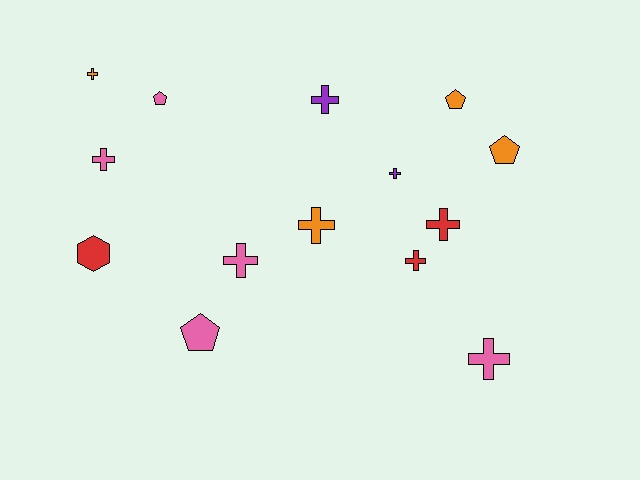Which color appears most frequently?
Pink, with 5 objects.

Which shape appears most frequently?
Cross, with 9 objects.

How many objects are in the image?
There are 14 objects.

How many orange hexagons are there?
There are no orange hexagons.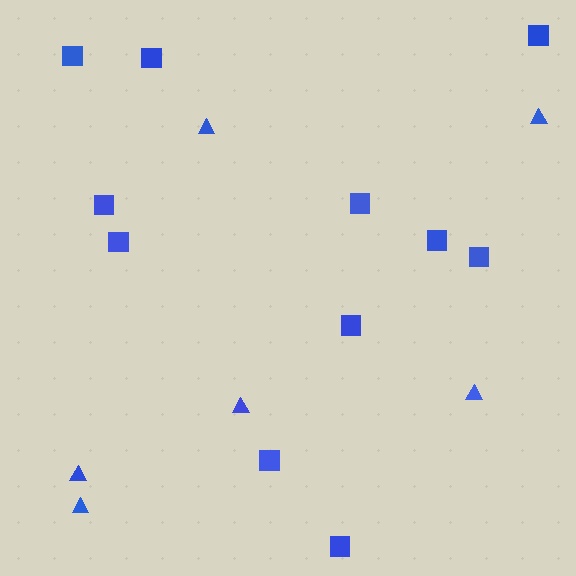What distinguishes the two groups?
There are 2 groups: one group of triangles (6) and one group of squares (11).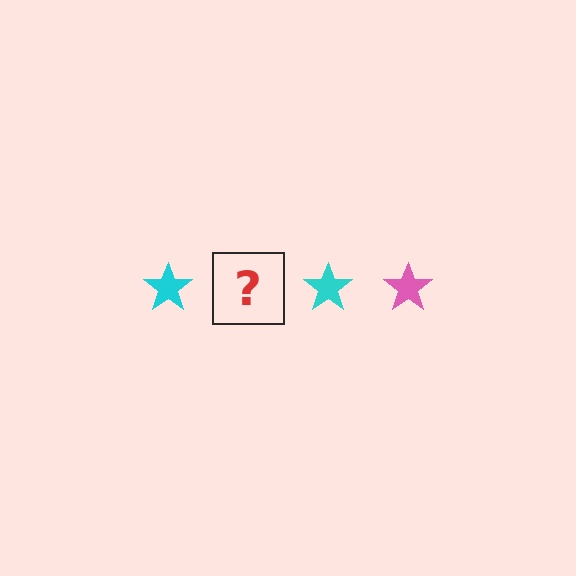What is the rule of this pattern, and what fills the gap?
The rule is that the pattern cycles through cyan, pink stars. The gap should be filled with a pink star.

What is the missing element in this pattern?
The missing element is a pink star.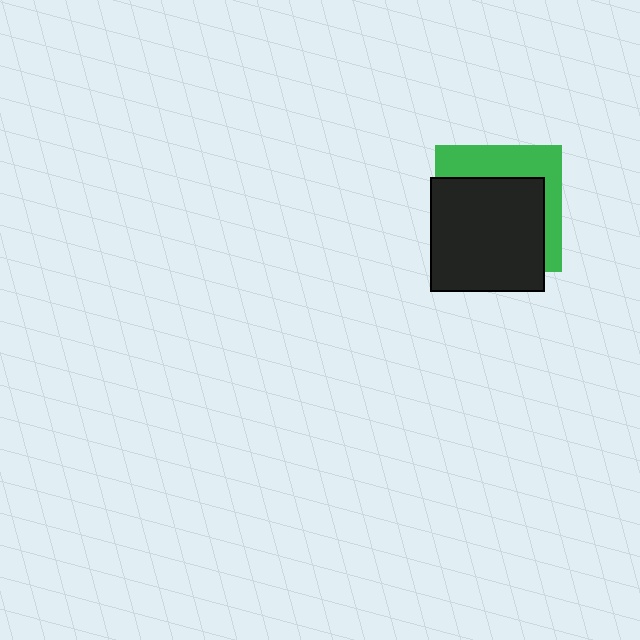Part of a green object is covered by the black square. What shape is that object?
It is a square.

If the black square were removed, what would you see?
You would see the complete green square.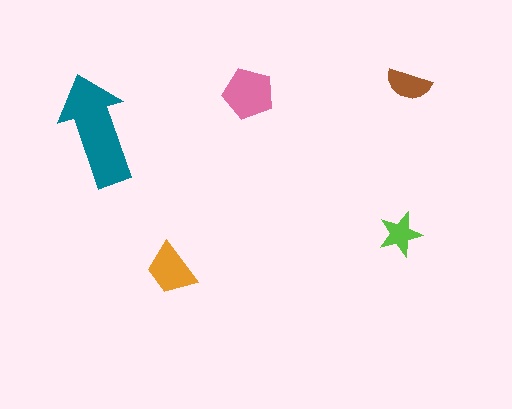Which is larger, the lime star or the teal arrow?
The teal arrow.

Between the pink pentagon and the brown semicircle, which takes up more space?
The pink pentagon.